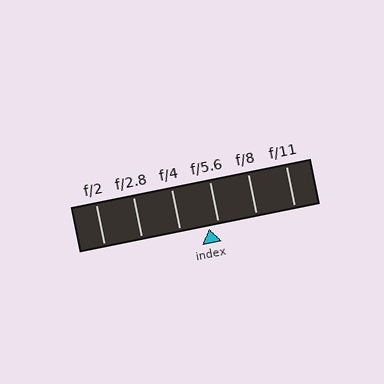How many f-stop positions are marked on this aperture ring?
There are 6 f-stop positions marked.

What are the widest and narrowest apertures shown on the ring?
The widest aperture shown is f/2 and the narrowest is f/11.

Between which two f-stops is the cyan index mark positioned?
The index mark is between f/4 and f/5.6.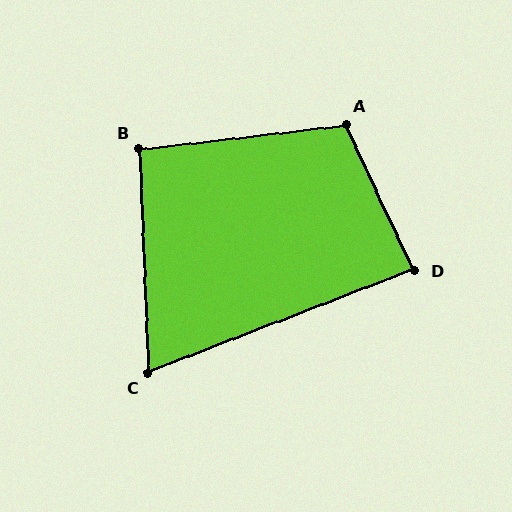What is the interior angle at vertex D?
Approximately 86 degrees (approximately right).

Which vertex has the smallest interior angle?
C, at approximately 71 degrees.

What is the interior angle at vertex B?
Approximately 94 degrees (approximately right).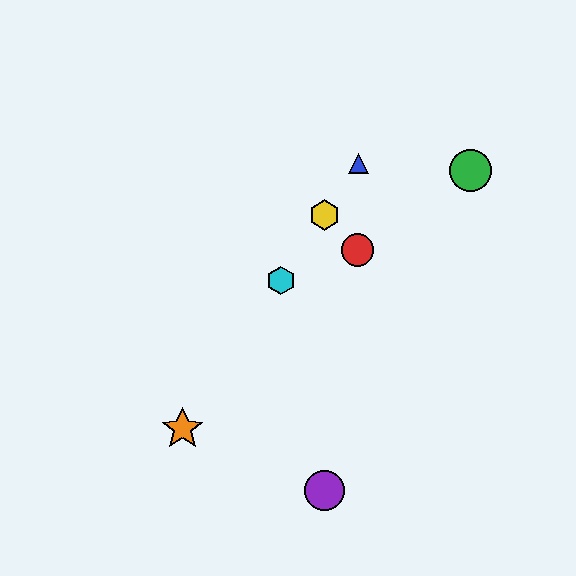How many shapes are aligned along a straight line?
4 shapes (the blue triangle, the yellow hexagon, the orange star, the cyan hexagon) are aligned along a straight line.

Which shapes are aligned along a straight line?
The blue triangle, the yellow hexagon, the orange star, the cyan hexagon are aligned along a straight line.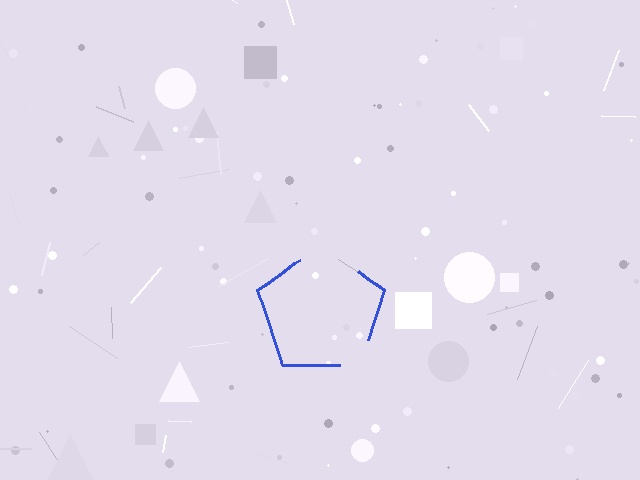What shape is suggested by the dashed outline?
The dashed outline suggests a pentagon.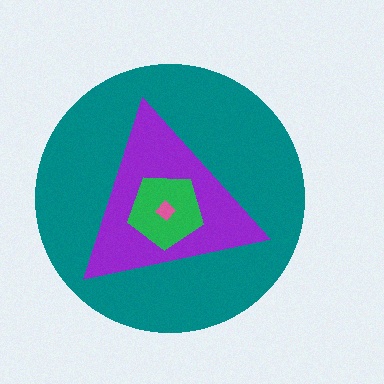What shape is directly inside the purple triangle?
The green pentagon.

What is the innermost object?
The pink diamond.